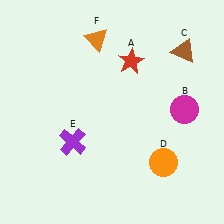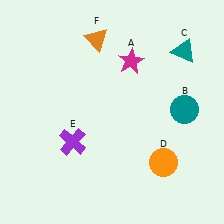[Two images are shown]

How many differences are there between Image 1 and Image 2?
There are 3 differences between the two images.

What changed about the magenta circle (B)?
In Image 1, B is magenta. In Image 2, it changed to teal.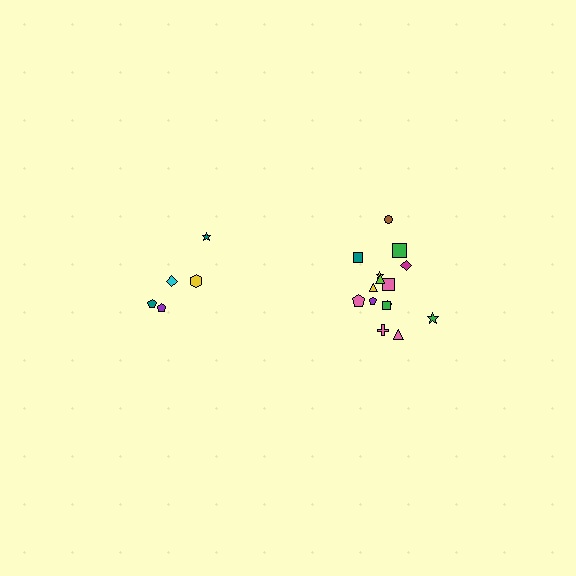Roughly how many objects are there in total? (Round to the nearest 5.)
Roughly 20 objects in total.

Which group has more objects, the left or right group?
The right group.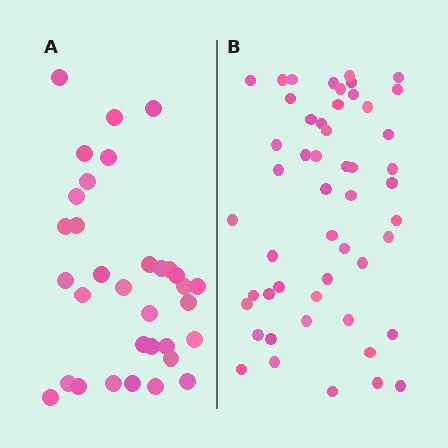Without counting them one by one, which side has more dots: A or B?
Region B (the right region) has more dots.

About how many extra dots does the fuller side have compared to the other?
Region B has approximately 20 more dots than region A.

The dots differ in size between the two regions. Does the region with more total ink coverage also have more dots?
No. Region A has more total ink coverage because its dots are larger, but region B actually contains more individual dots. Total area can be misleading — the number of items is what matters here.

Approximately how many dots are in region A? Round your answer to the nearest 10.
About 30 dots. (The exact count is 33, which rounds to 30.)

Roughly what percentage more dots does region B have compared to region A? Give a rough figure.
About 55% more.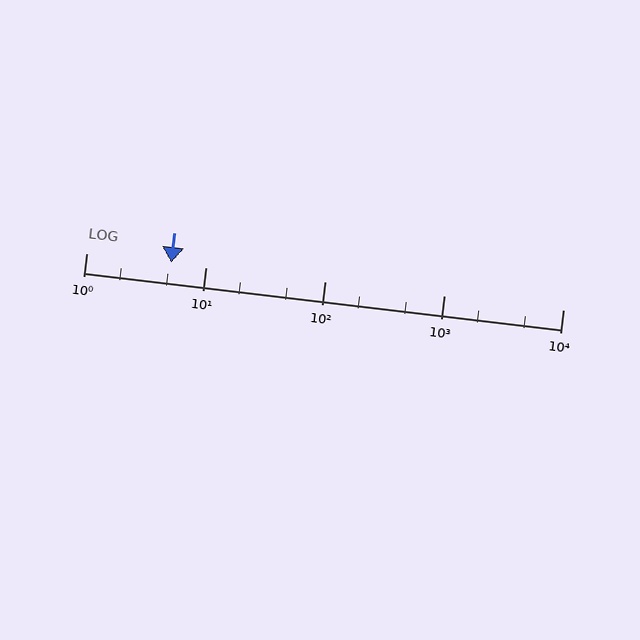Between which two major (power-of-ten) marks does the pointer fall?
The pointer is between 1 and 10.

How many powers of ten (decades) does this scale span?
The scale spans 4 decades, from 1 to 10000.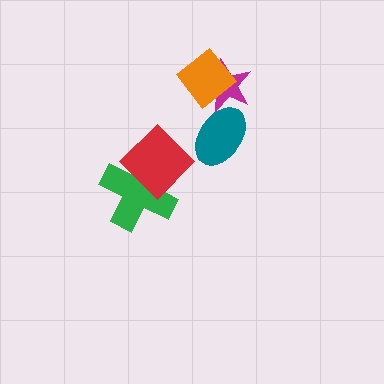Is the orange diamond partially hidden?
No, no other shape covers it.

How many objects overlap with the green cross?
1 object overlaps with the green cross.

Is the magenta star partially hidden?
Yes, it is partially covered by another shape.